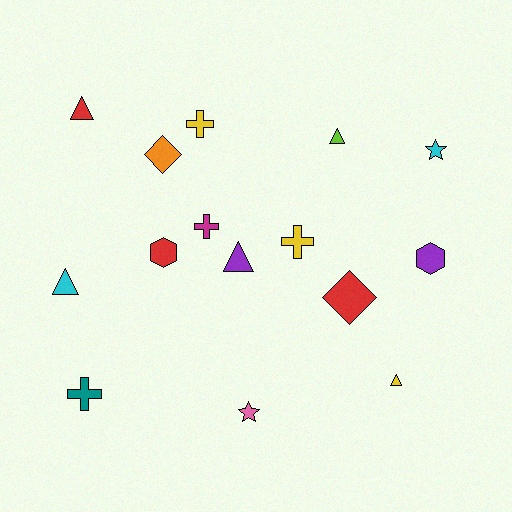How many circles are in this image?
There are no circles.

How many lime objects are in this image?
There is 1 lime object.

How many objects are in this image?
There are 15 objects.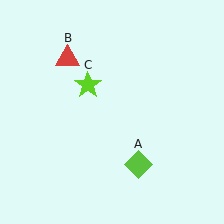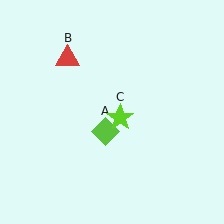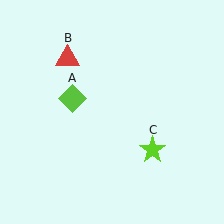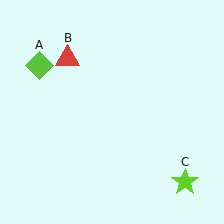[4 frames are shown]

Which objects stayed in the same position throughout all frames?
Red triangle (object B) remained stationary.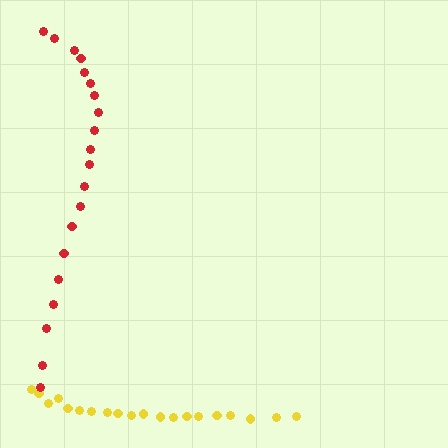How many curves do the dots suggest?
There are 2 distinct paths.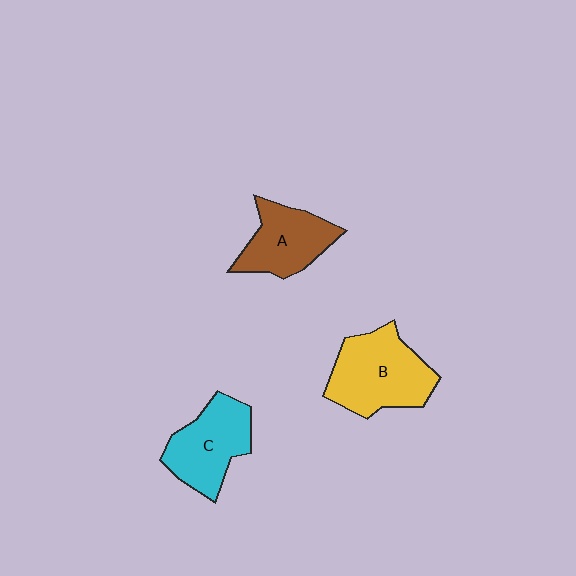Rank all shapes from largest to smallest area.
From largest to smallest: B (yellow), C (cyan), A (brown).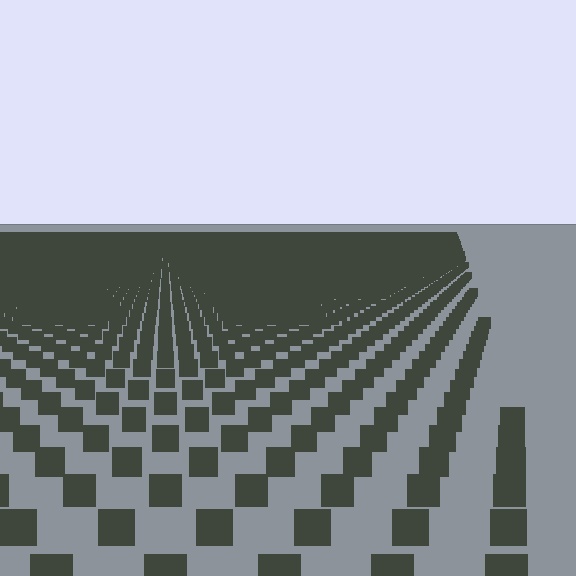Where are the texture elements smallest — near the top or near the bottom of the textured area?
Near the top.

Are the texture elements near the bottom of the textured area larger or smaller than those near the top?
Larger. Near the bottom, elements are closer to the viewer and appear at a bigger on-screen size.